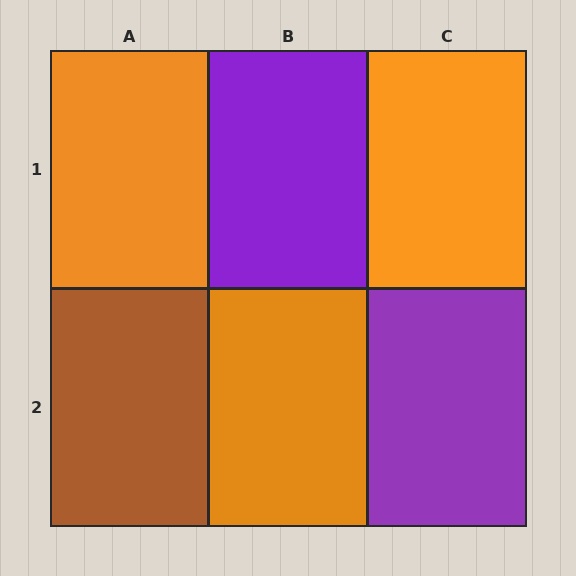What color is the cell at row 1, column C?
Orange.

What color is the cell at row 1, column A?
Orange.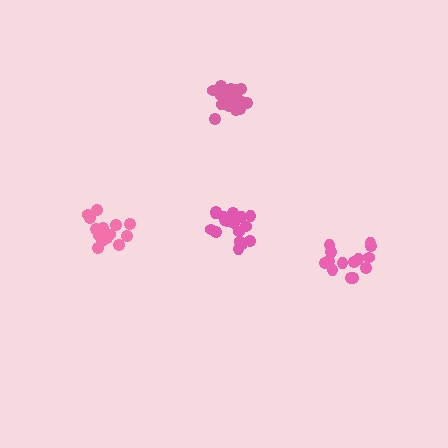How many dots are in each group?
Group 1: 16 dots, Group 2: 14 dots, Group 3: 17 dots, Group 4: 20 dots (67 total).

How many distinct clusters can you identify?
There are 4 distinct clusters.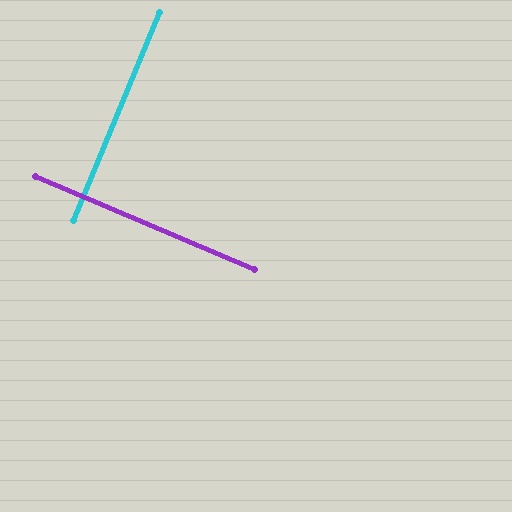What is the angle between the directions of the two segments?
Approximately 89 degrees.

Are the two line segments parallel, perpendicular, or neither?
Perpendicular — they meet at approximately 89°.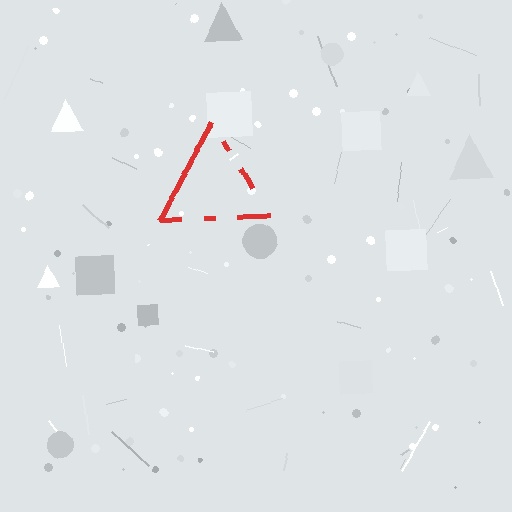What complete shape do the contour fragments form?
The contour fragments form a triangle.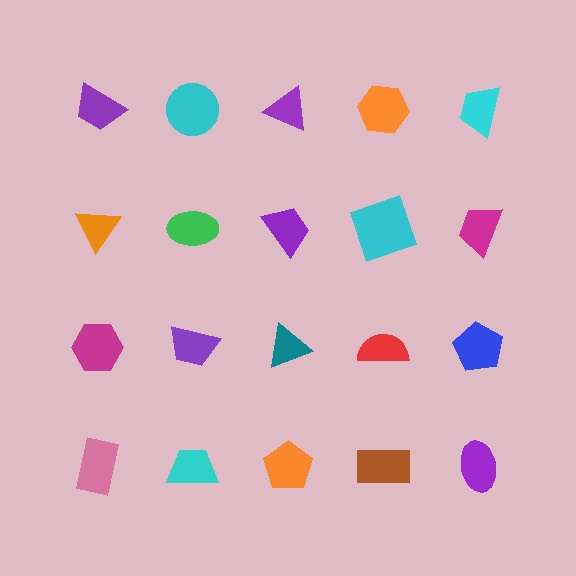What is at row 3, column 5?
A blue pentagon.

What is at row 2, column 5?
A magenta trapezoid.